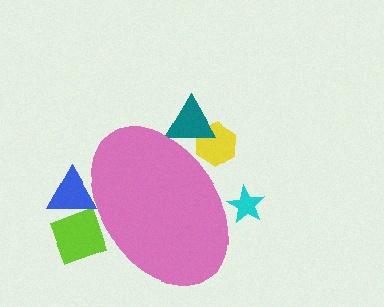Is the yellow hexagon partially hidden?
Yes, the yellow hexagon is partially hidden behind the pink ellipse.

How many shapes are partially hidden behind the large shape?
5 shapes are partially hidden.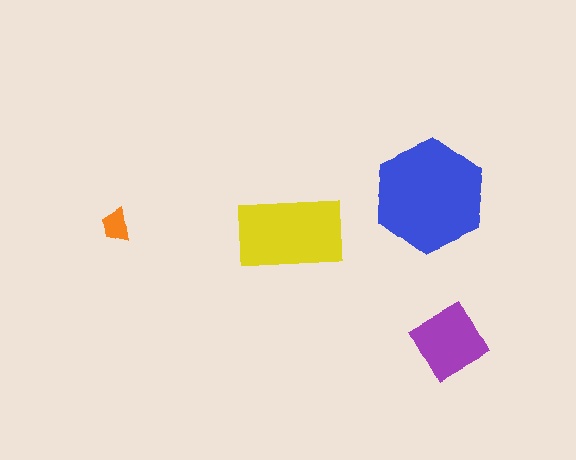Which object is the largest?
The blue hexagon.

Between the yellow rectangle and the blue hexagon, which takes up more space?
The blue hexagon.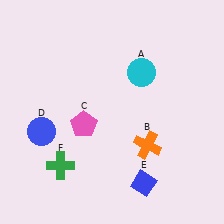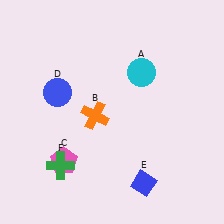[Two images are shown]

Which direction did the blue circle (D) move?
The blue circle (D) moved up.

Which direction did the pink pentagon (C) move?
The pink pentagon (C) moved down.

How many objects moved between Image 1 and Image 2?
3 objects moved between the two images.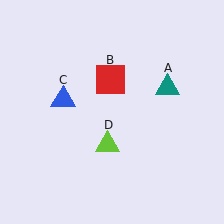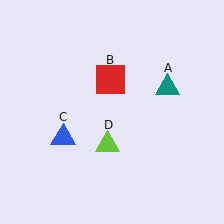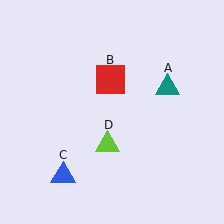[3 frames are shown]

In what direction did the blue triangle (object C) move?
The blue triangle (object C) moved down.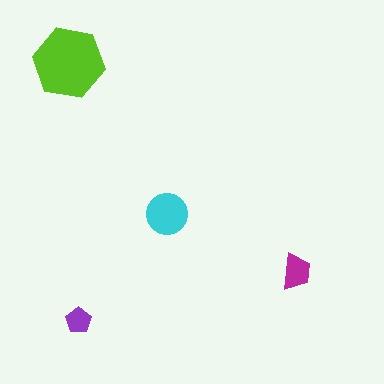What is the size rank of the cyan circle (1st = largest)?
2nd.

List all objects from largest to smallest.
The lime hexagon, the cyan circle, the magenta trapezoid, the purple pentagon.